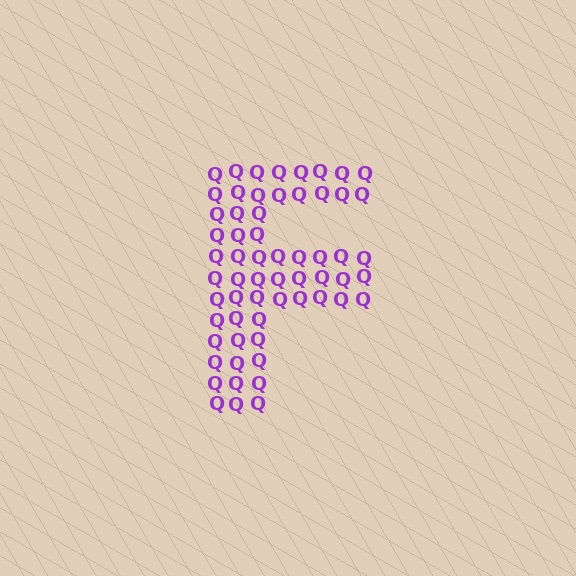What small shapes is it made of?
It is made of small letter Q's.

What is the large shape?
The large shape is the letter F.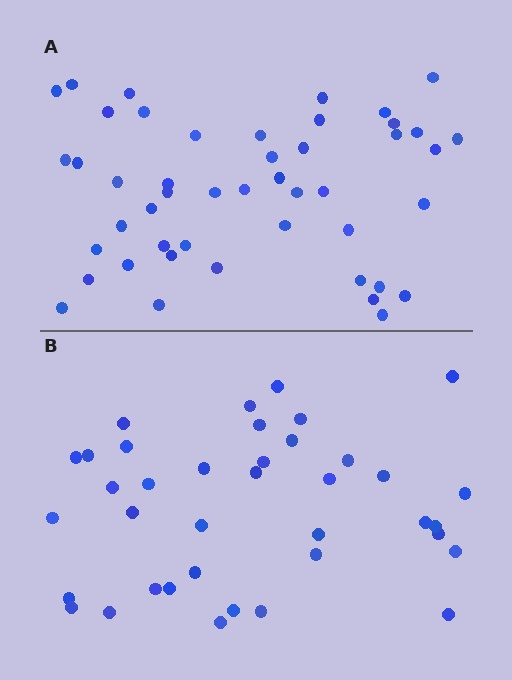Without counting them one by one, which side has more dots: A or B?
Region A (the top region) has more dots.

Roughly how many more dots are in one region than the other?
Region A has roughly 8 or so more dots than region B.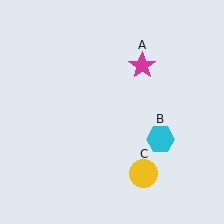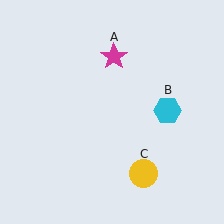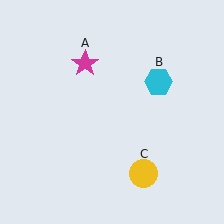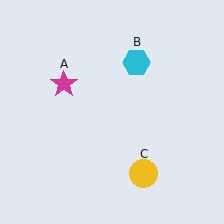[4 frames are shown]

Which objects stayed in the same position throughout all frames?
Yellow circle (object C) remained stationary.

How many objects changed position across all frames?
2 objects changed position: magenta star (object A), cyan hexagon (object B).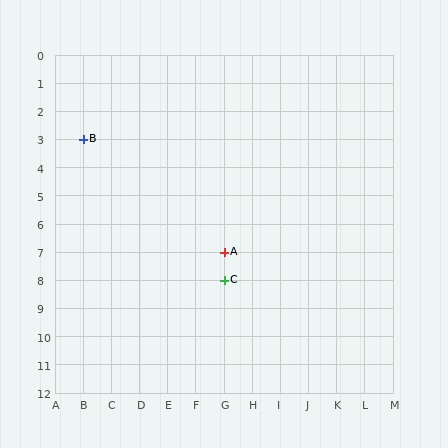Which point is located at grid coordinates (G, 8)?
Point C is at (G, 8).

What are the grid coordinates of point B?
Point B is at grid coordinates (B, 3).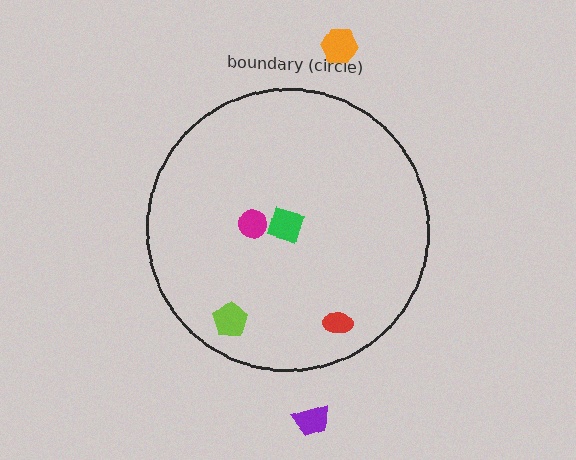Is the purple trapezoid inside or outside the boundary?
Outside.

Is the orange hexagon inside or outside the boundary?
Outside.